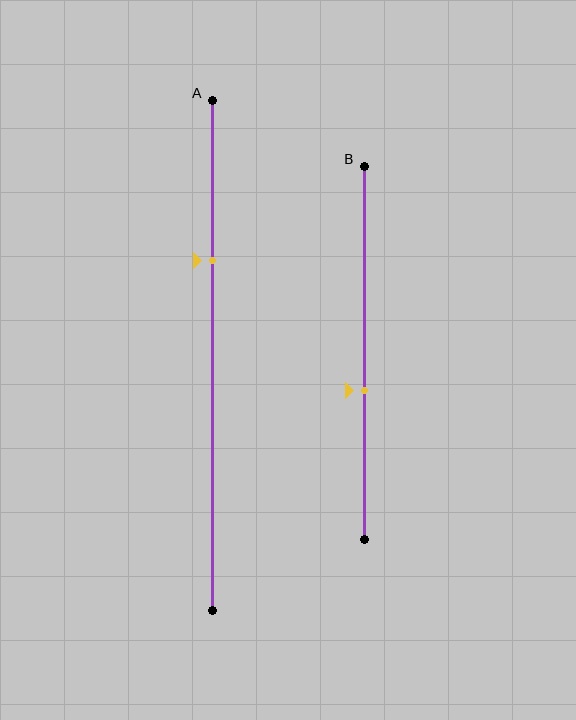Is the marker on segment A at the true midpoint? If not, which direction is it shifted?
No, the marker on segment A is shifted upward by about 19% of the segment length.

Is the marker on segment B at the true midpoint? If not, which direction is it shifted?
No, the marker on segment B is shifted downward by about 10% of the segment length.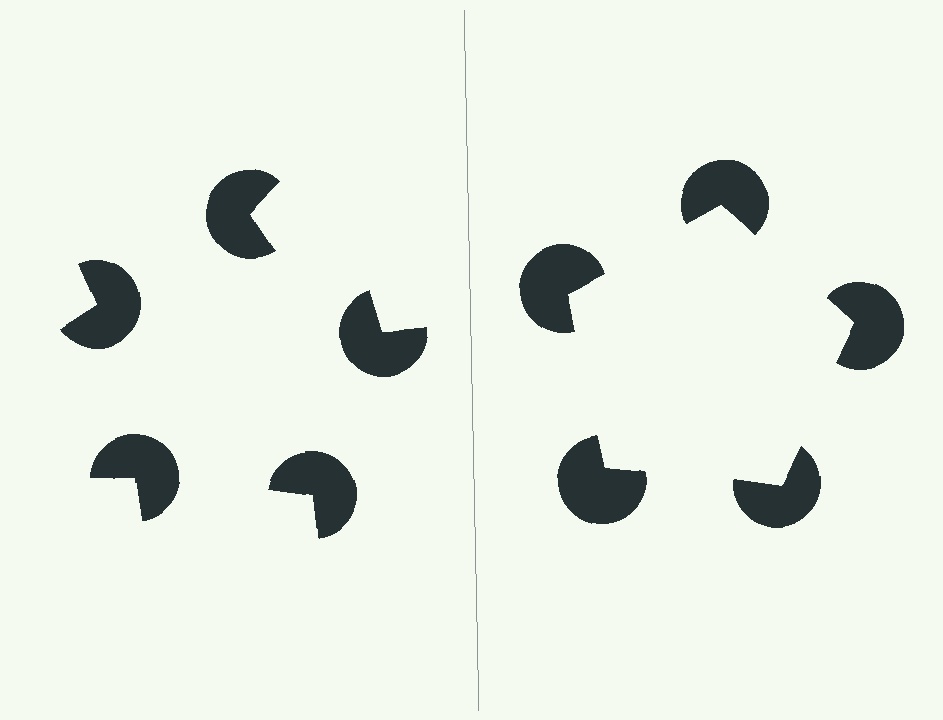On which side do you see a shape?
An illusory pentagon appears on the right side. On the left side the wedge cuts are rotated, so no coherent shape forms.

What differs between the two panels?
The pac-man discs are positioned identically on both sides; only the wedge orientations differ. On the right they align to a pentagon; on the left they are misaligned.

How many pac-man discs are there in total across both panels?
10 — 5 on each side.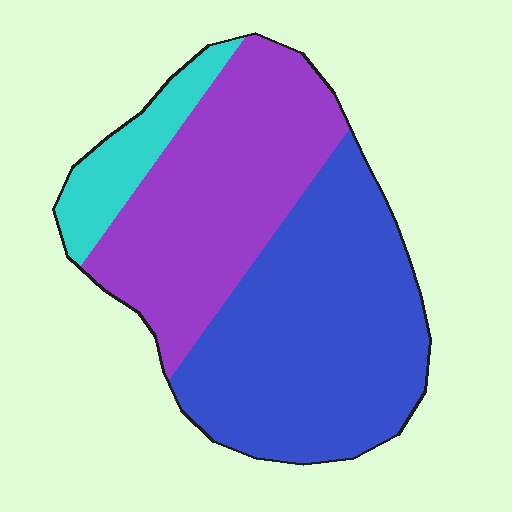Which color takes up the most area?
Blue, at roughly 50%.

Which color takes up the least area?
Cyan, at roughly 10%.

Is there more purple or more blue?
Blue.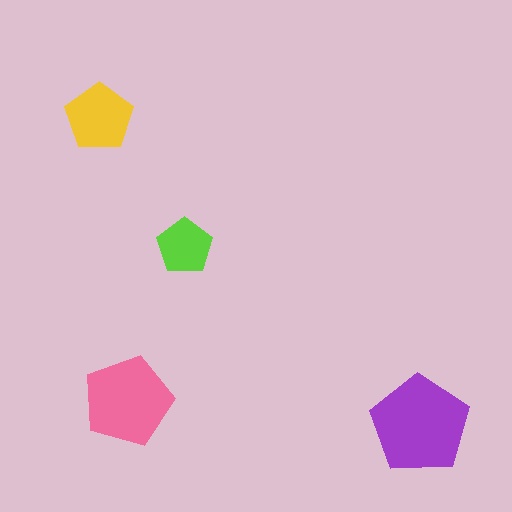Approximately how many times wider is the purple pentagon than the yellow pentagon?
About 1.5 times wider.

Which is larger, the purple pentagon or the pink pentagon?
The purple one.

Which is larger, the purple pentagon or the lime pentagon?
The purple one.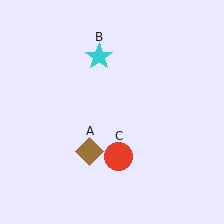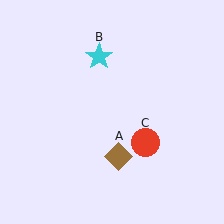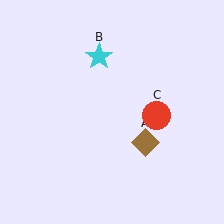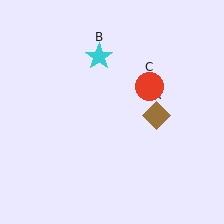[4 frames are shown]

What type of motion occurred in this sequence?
The brown diamond (object A), red circle (object C) rotated counterclockwise around the center of the scene.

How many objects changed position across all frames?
2 objects changed position: brown diamond (object A), red circle (object C).